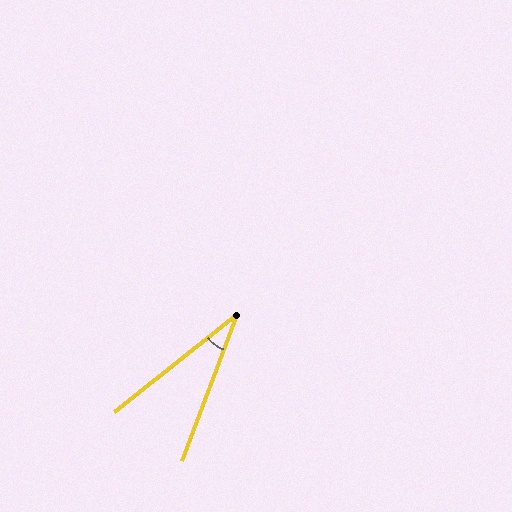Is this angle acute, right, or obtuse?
It is acute.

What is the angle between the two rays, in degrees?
Approximately 31 degrees.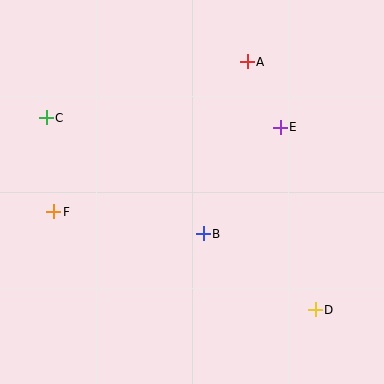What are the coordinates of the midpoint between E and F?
The midpoint between E and F is at (167, 170).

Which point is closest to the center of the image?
Point B at (203, 234) is closest to the center.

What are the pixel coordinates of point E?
Point E is at (280, 127).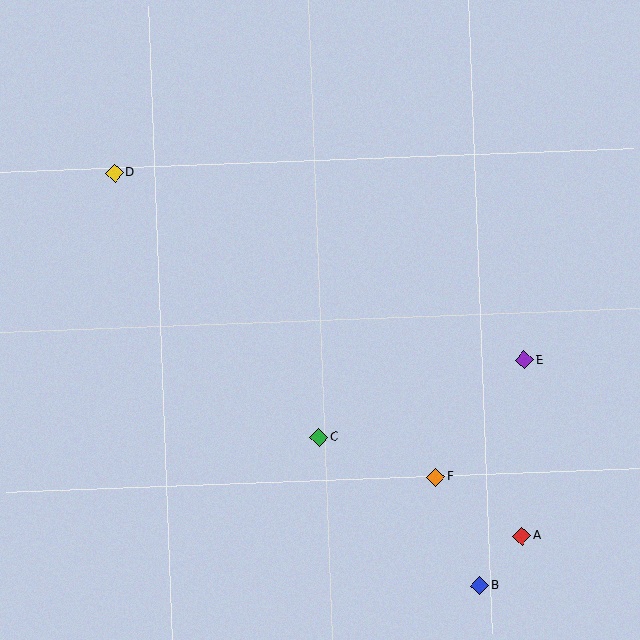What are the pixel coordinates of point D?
Point D is at (114, 173).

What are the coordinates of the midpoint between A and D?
The midpoint between A and D is at (318, 354).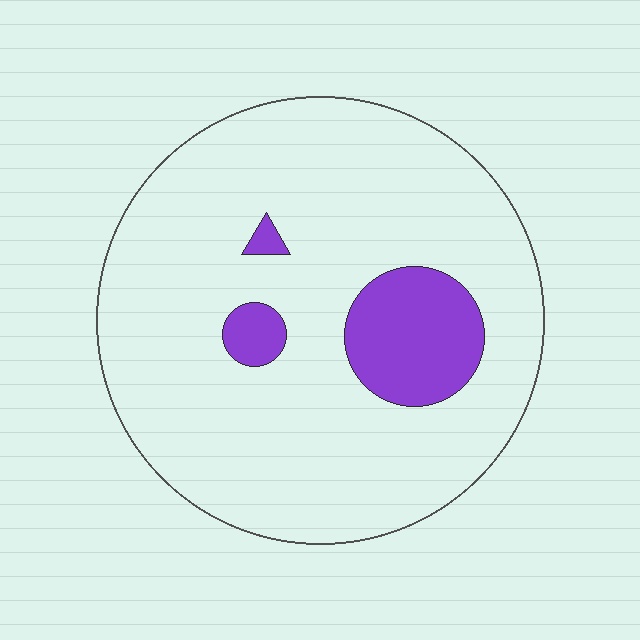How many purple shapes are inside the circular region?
3.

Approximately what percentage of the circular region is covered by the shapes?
Approximately 15%.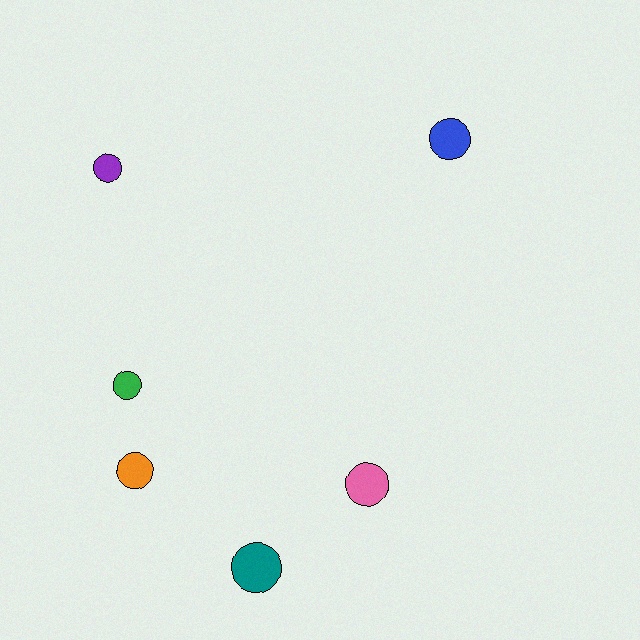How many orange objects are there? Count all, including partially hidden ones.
There is 1 orange object.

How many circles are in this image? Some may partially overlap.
There are 6 circles.